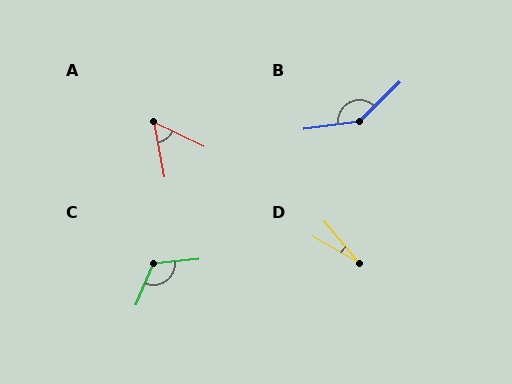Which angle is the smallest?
D, at approximately 21 degrees.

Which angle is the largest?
B, at approximately 144 degrees.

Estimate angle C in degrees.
Approximately 119 degrees.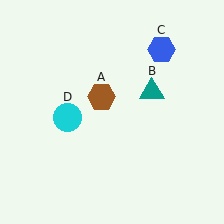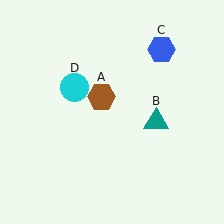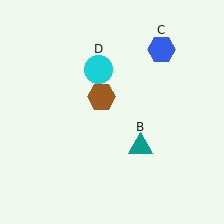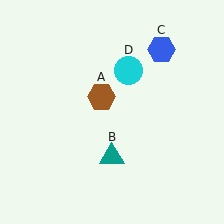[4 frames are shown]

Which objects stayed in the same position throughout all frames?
Brown hexagon (object A) and blue hexagon (object C) remained stationary.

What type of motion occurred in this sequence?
The teal triangle (object B), cyan circle (object D) rotated clockwise around the center of the scene.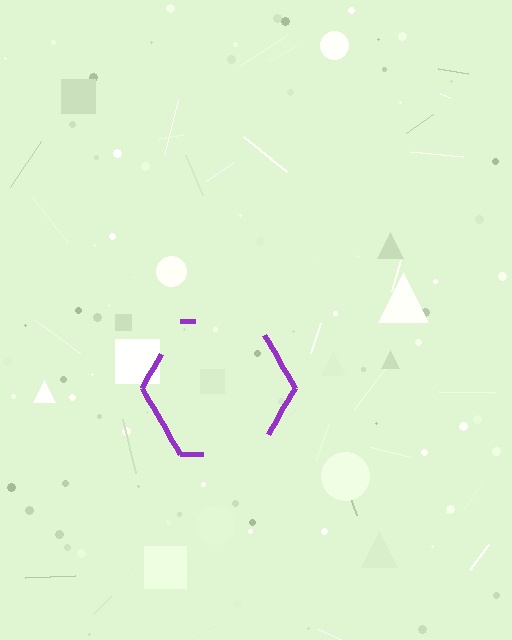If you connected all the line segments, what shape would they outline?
They would outline a hexagon.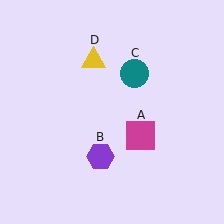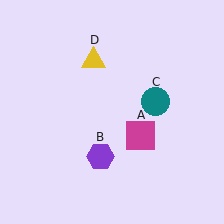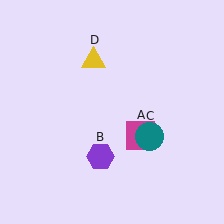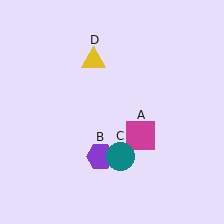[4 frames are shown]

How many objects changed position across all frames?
1 object changed position: teal circle (object C).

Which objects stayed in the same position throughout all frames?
Magenta square (object A) and purple hexagon (object B) and yellow triangle (object D) remained stationary.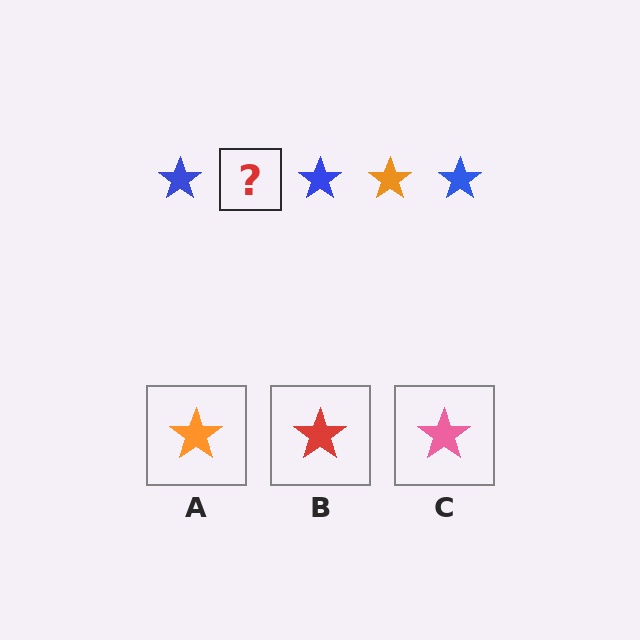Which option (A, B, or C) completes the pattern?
A.